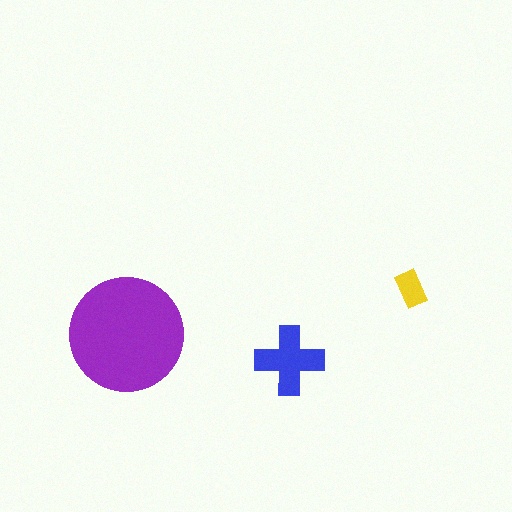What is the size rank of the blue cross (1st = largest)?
2nd.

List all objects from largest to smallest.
The purple circle, the blue cross, the yellow rectangle.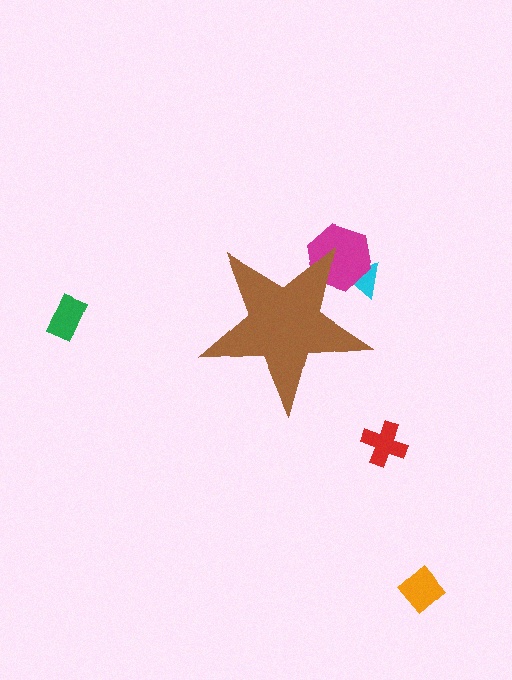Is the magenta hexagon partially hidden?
Yes, the magenta hexagon is partially hidden behind the brown star.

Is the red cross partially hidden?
No, the red cross is fully visible.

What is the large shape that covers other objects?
A brown star.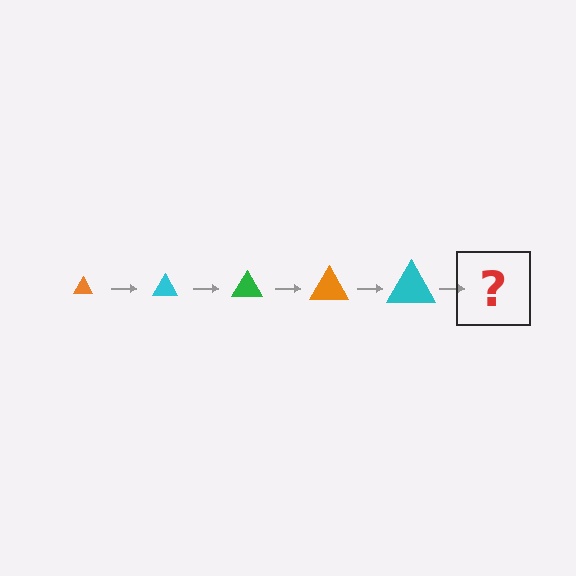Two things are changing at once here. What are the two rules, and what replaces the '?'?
The two rules are that the triangle grows larger each step and the color cycles through orange, cyan, and green. The '?' should be a green triangle, larger than the previous one.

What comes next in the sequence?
The next element should be a green triangle, larger than the previous one.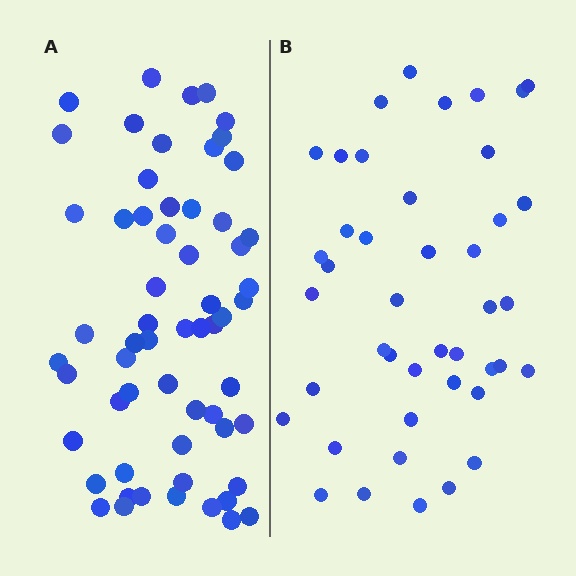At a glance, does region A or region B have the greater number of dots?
Region A (the left region) has more dots.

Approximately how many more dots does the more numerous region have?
Region A has approximately 15 more dots than region B.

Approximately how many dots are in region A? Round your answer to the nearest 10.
About 60 dots.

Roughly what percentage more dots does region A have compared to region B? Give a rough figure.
About 40% more.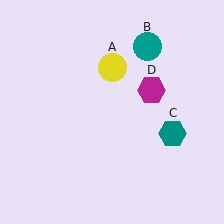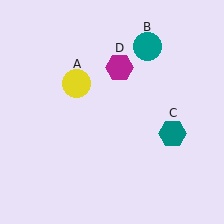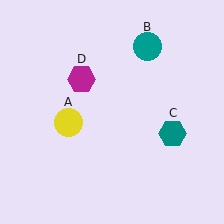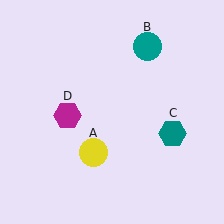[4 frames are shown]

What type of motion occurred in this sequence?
The yellow circle (object A), magenta hexagon (object D) rotated counterclockwise around the center of the scene.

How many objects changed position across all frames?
2 objects changed position: yellow circle (object A), magenta hexagon (object D).